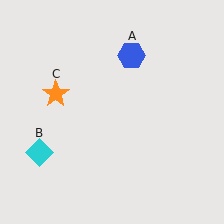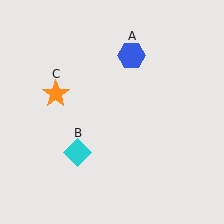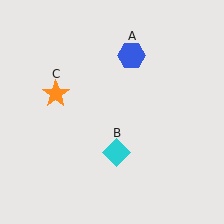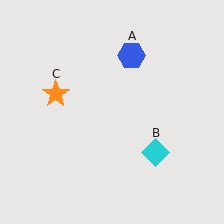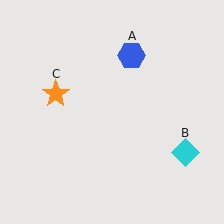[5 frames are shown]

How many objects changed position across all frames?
1 object changed position: cyan diamond (object B).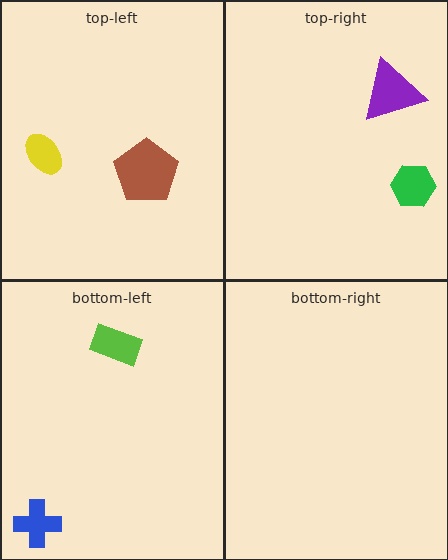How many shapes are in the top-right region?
2.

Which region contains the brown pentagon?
The top-left region.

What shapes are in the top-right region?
The purple triangle, the green hexagon.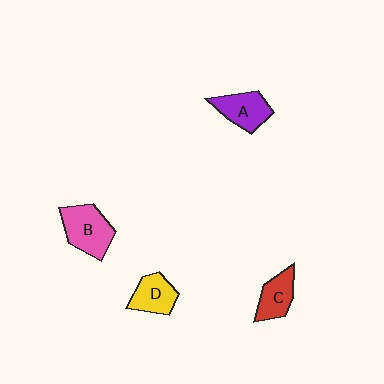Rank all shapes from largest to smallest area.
From largest to smallest: B (pink), A (purple), D (yellow), C (red).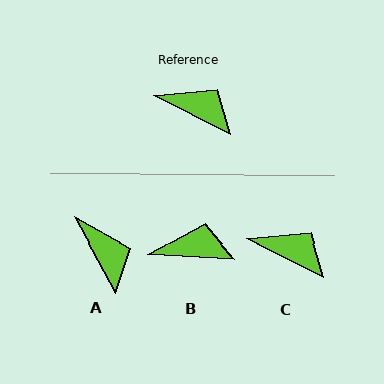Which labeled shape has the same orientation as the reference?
C.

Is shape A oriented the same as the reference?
No, it is off by about 35 degrees.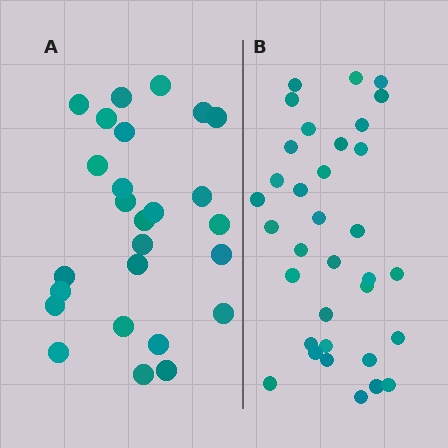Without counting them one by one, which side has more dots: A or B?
Region B (the right region) has more dots.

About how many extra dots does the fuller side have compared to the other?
Region B has roughly 8 or so more dots than region A.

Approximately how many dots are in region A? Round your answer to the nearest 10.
About 30 dots. (The exact count is 26, which rounds to 30.)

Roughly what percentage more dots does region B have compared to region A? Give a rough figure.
About 30% more.